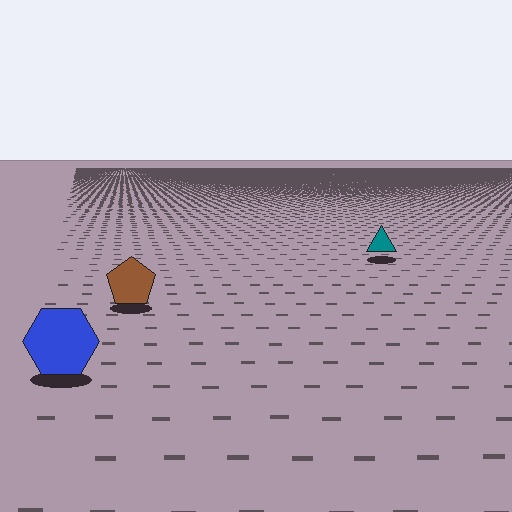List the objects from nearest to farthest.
From nearest to farthest: the blue hexagon, the brown pentagon, the teal triangle.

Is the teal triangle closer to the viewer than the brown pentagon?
No. The brown pentagon is closer — you can tell from the texture gradient: the ground texture is coarser near it.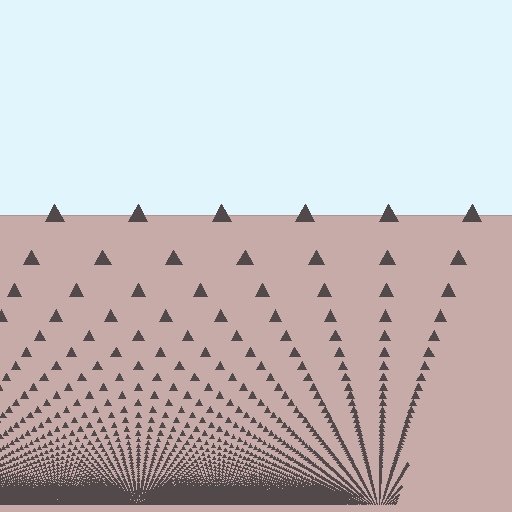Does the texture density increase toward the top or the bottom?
Density increases toward the bottom.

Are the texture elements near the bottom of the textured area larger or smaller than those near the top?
Smaller. The gradient is inverted — elements near the bottom are smaller and denser.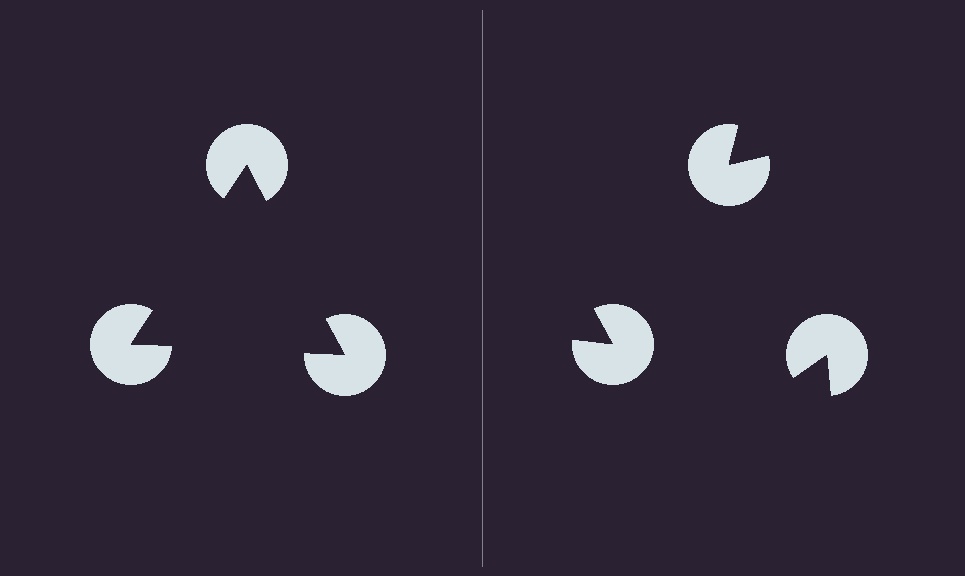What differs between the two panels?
The pac-man discs are positioned identically on both sides; only the wedge orientations differ. On the left they align to a triangle; on the right they are misaligned.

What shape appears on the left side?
An illusory triangle.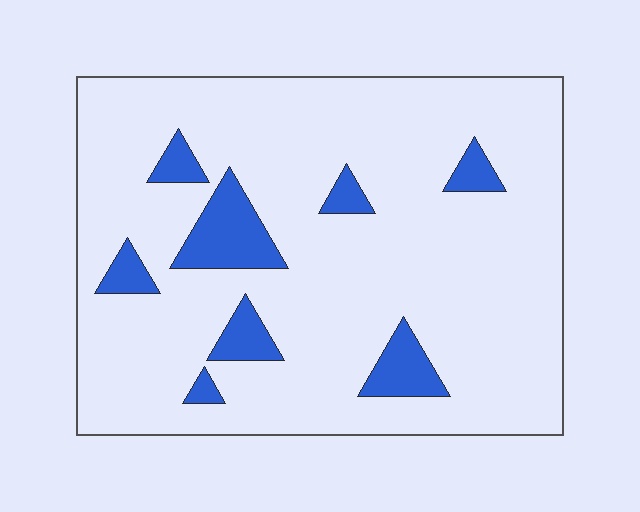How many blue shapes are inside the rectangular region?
8.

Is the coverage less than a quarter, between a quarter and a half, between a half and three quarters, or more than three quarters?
Less than a quarter.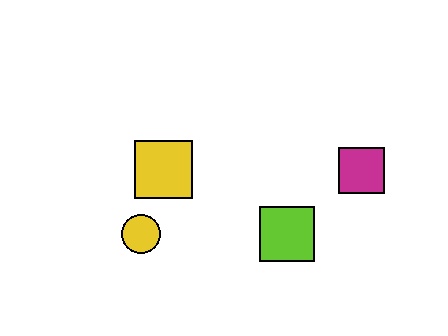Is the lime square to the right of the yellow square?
Yes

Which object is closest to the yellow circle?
The yellow square is closest to the yellow circle.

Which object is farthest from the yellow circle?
The magenta square is farthest from the yellow circle.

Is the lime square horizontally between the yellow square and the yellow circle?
No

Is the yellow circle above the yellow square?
No